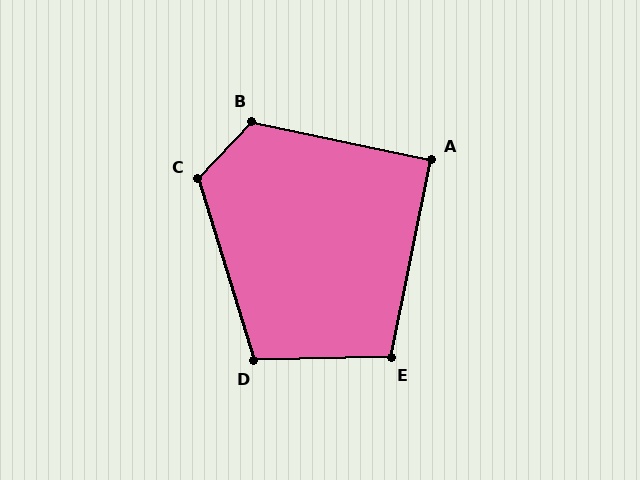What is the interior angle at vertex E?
Approximately 103 degrees (obtuse).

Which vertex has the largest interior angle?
B, at approximately 121 degrees.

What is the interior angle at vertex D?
Approximately 106 degrees (obtuse).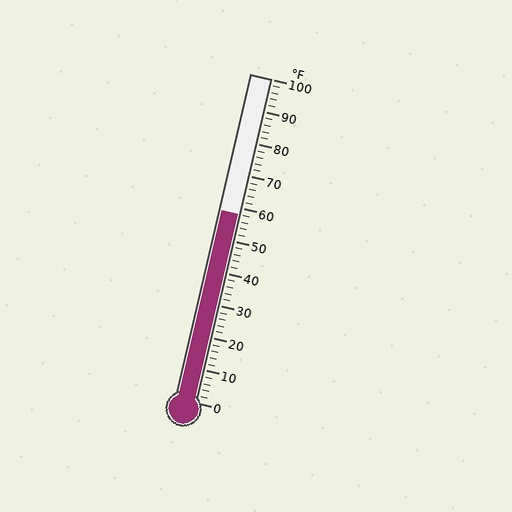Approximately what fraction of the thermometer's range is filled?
The thermometer is filled to approximately 60% of its range.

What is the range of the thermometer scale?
The thermometer scale ranges from 0°F to 100°F.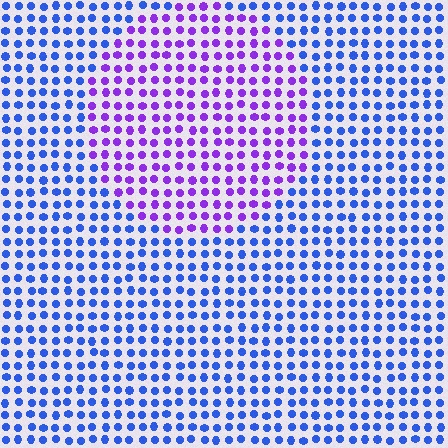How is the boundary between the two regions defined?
The boundary is defined purely by a slight shift in hue (about 48 degrees). Spacing, size, and orientation are identical on both sides.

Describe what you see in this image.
The image is filled with small blue elements in a uniform arrangement. A circle-shaped region is visible where the elements are tinted to a slightly different hue, forming a subtle color boundary.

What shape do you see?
I see a circle.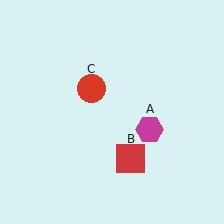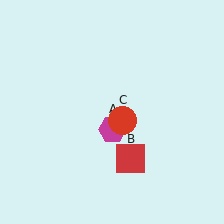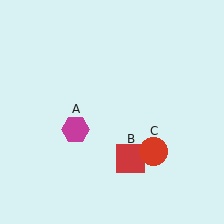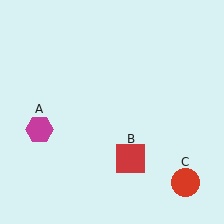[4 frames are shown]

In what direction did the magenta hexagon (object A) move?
The magenta hexagon (object A) moved left.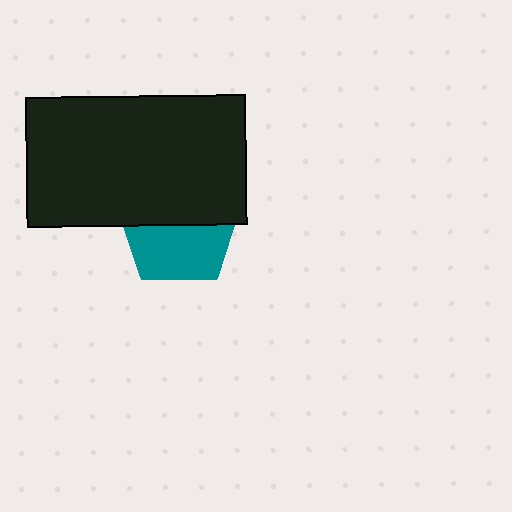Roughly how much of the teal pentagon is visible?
About half of it is visible (roughly 50%).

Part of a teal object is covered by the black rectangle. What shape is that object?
It is a pentagon.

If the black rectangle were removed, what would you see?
You would see the complete teal pentagon.